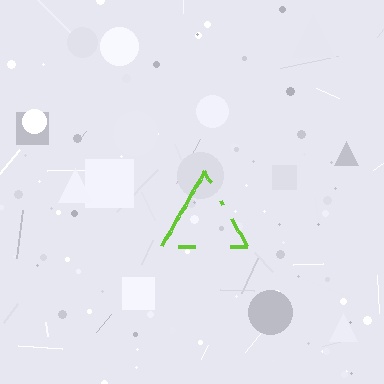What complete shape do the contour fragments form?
The contour fragments form a triangle.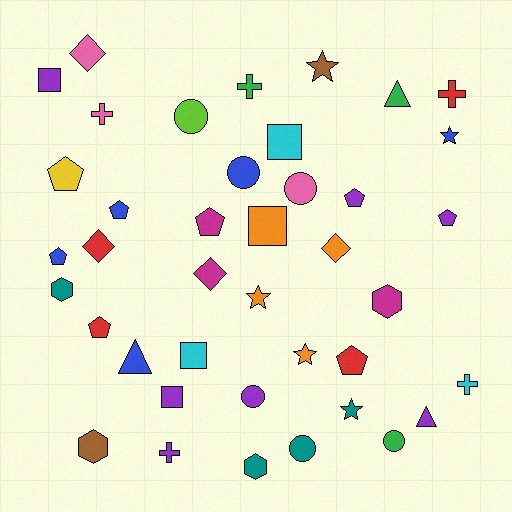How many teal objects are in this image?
There are 4 teal objects.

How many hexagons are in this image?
There are 4 hexagons.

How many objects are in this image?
There are 40 objects.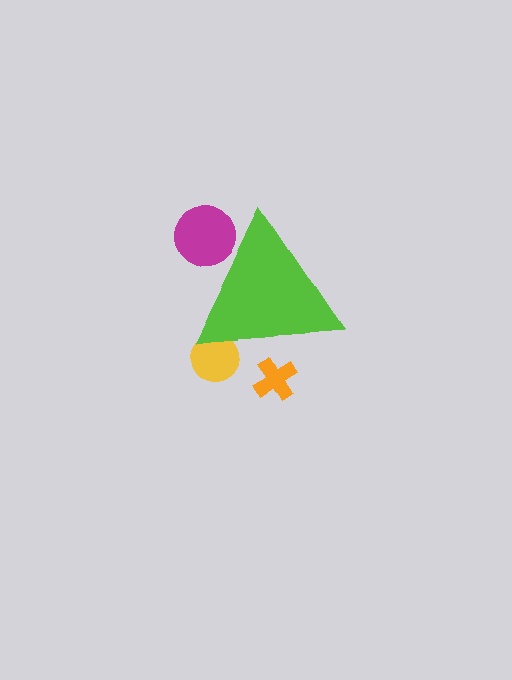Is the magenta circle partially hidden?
Yes, the magenta circle is partially hidden behind the lime triangle.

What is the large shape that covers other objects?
A lime triangle.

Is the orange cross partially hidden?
Yes, the orange cross is partially hidden behind the lime triangle.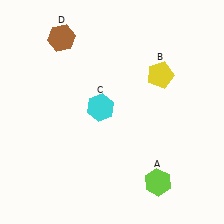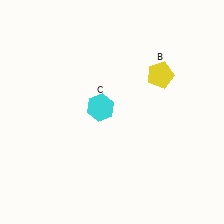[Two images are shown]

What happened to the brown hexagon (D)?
The brown hexagon (D) was removed in Image 2. It was in the top-left area of Image 1.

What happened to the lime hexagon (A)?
The lime hexagon (A) was removed in Image 2. It was in the bottom-right area of Image 1.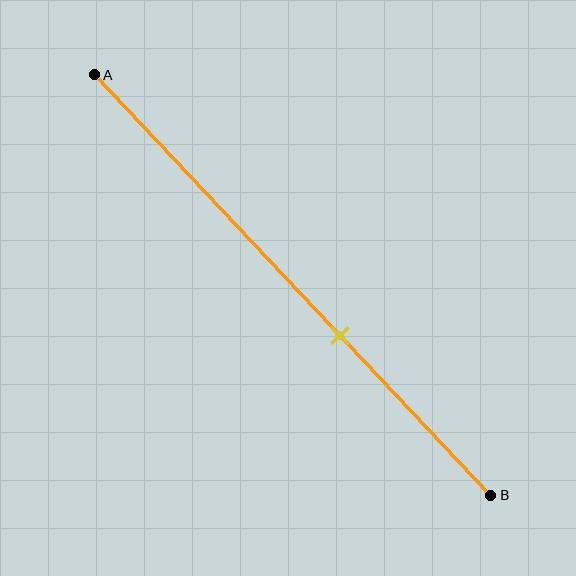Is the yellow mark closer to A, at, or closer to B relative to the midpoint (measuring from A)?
The yellow mark is closer to point B than the midpoint of segment AB.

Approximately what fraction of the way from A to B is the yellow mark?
The yellow mark is approximately 60% of the way from A to B.